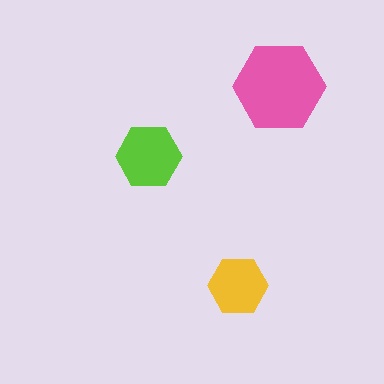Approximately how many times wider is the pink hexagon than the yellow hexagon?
About 1.5 times wider.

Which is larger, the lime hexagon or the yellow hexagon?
The lime one.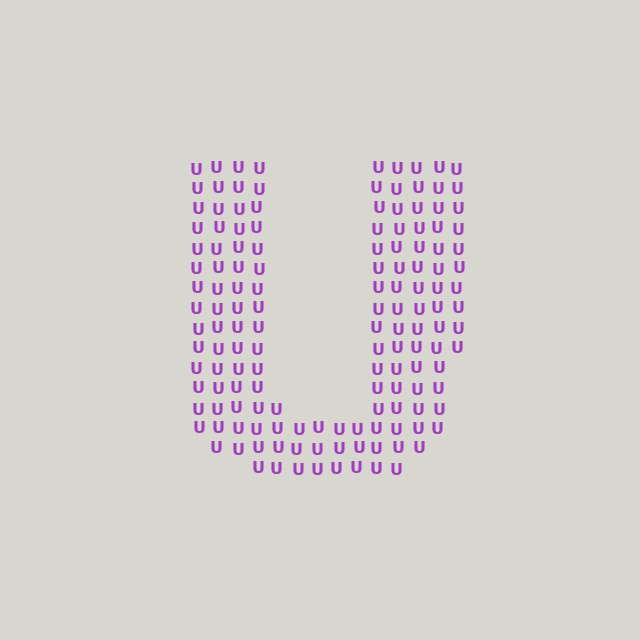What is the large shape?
The large shape is the letter U.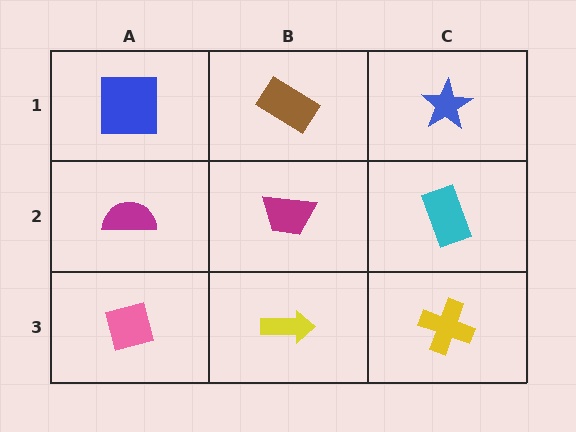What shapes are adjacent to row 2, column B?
A brown rectangle (row 1, column B), a yellow arrow (row 3, column B), a magenta semicircle (row 2, column A), a cyan rectangle (row 2, column C).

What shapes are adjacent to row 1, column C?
A cyan rectangle (row 2, column C), a brown rectangle (row 1, column B).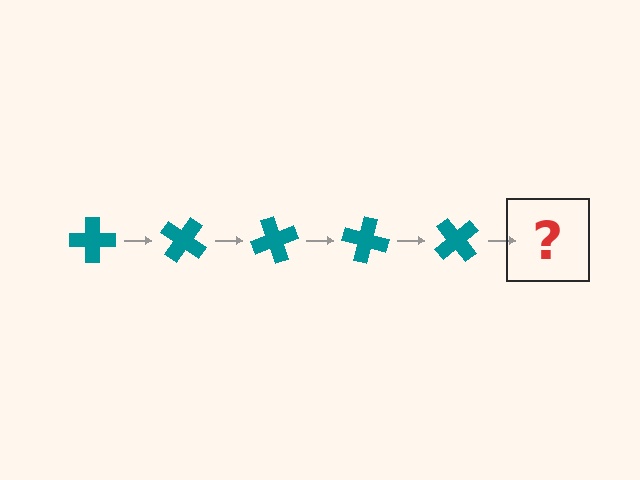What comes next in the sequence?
The next element should be a teal cross rotated 175 degrees.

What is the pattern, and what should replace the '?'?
The pattern is that the cross rotates 35 degrees each step. The '?' should be a teal cross rotated 175 degrees.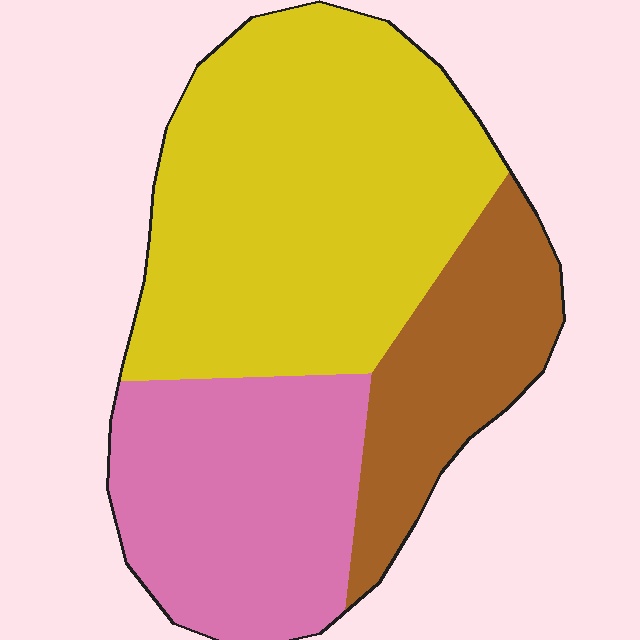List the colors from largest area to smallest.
From largest to smallest: yellow, pink, brown.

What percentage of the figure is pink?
Pink covers 29% of the figure.